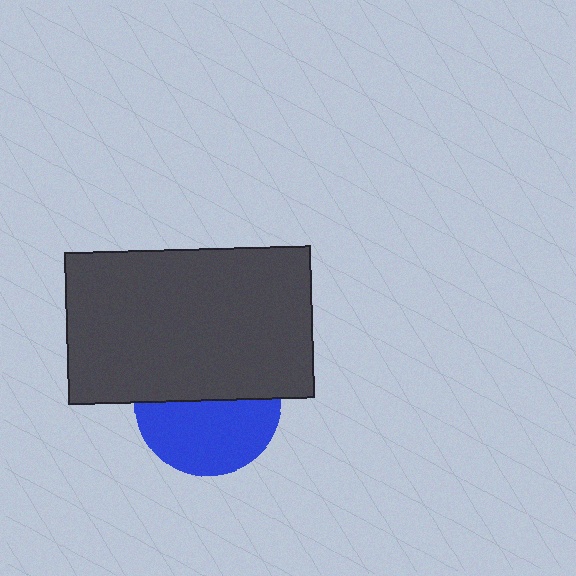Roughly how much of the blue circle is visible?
About half of it is visible (roughly 51%).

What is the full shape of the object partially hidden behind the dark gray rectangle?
The partially hidden object is a blue circle.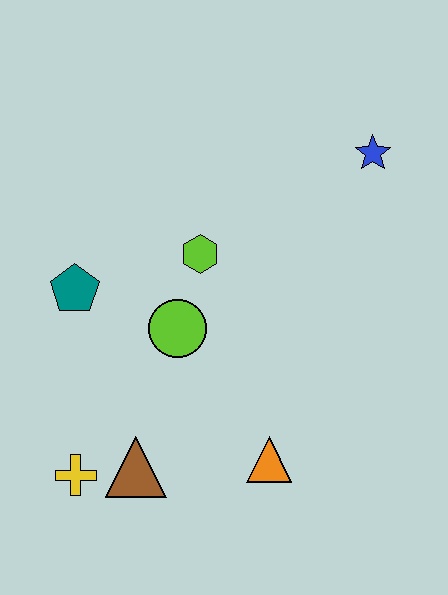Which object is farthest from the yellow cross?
The blue star is farthest from the yellow cross.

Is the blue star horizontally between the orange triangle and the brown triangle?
No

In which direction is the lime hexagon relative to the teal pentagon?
The lime hexagon is to the right of the teal pentagon.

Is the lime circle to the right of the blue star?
No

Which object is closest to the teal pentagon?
The lime circle is closest to the teal pentagon.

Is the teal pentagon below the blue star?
Yes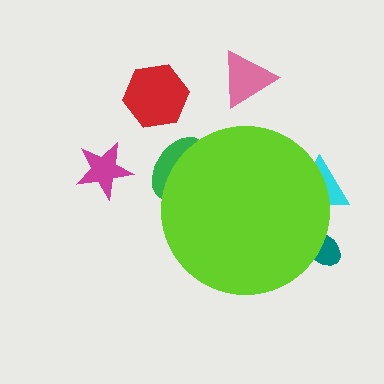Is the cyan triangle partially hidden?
Yes, the cyan triangle is partially hidden behind the lime circle.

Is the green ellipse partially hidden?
Yes, the green ellipse is partially hidden behind the lime circle.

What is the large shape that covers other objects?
A lime circle.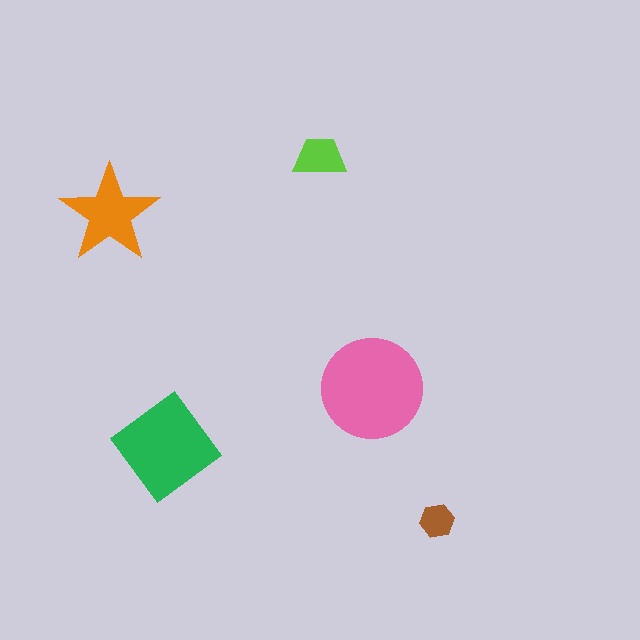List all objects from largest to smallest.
The pink circle, the green diamond, the orange star, the lime trapezoid, the brown hexagon.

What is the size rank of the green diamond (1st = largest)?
2nd.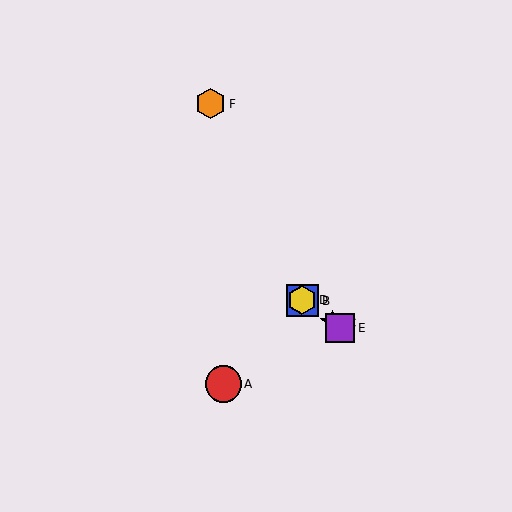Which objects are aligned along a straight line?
Objects B, C, D, E are aligned along a straight line.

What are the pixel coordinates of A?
Object A is at (223, 384).